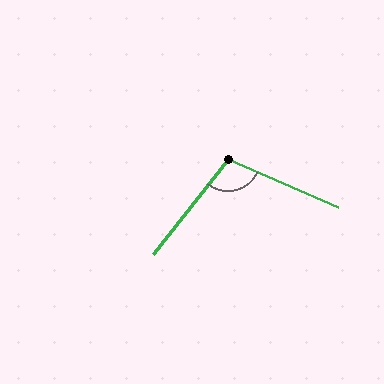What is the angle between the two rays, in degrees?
Approximately 105 degrees.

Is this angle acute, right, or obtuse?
It is obtuse.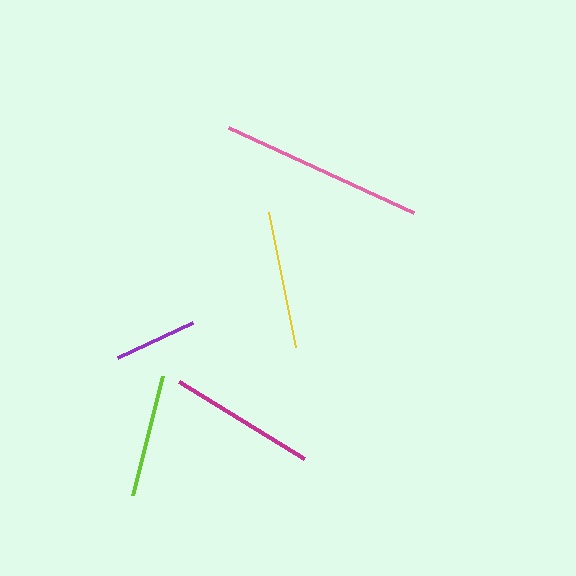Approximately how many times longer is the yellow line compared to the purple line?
The yellow line is approximately 1.7 times the length of the purple line.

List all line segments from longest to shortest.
From longest to shortest: pink, magenta, yellow, lime, purple.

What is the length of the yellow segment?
The yellow segment is approximately 137 pixels long.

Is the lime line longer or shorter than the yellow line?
The yellow line is longer than the lime line.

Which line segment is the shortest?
The purple line is the shortest at approximately 83 pixels.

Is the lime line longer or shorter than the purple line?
The lime line is longer than the purple line.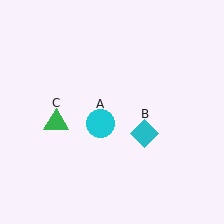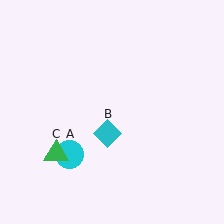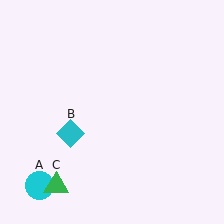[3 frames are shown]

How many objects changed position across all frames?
3 objects changed position: cyan circle (object A), cyan diamond (object B), green triangle (object C).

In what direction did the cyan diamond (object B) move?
The cyan diamond (object B) moved left.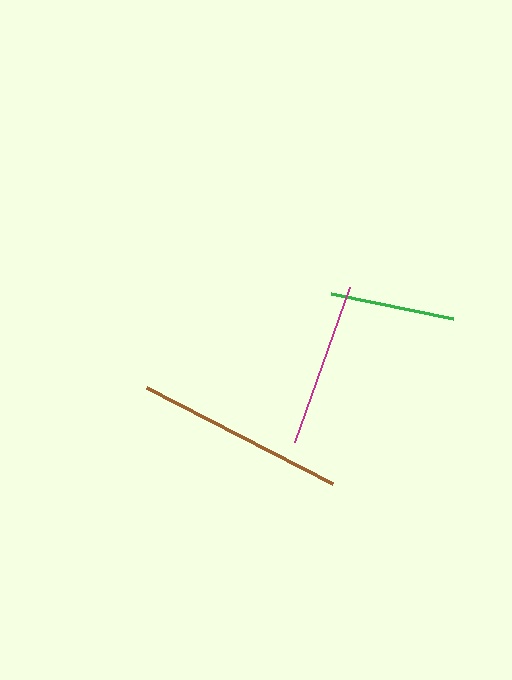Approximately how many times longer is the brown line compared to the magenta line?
The brown line is approximately 1.3 times the length of the magenta line.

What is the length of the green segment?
The green segment is approximately 124 pixels long.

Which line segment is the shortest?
The green line is the shortest at approximately 124 pixels.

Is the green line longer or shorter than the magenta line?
The magenta line is longer than the green line.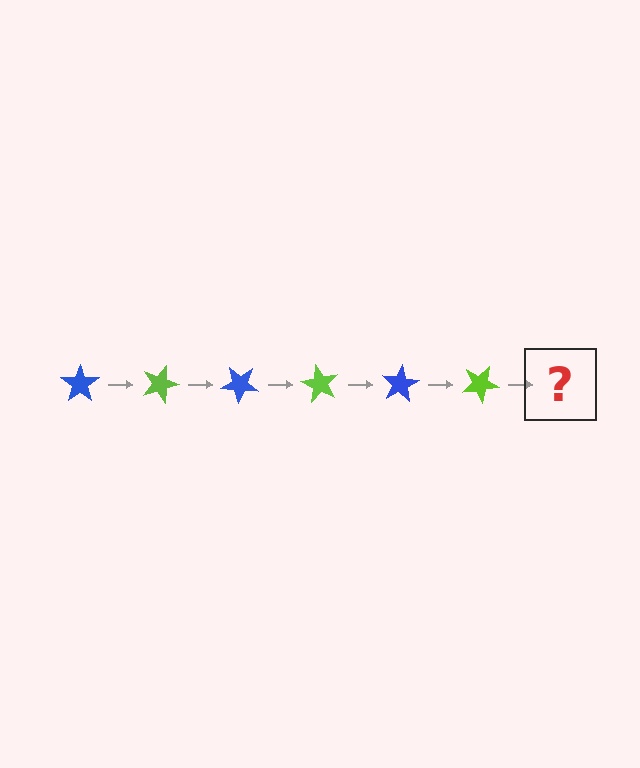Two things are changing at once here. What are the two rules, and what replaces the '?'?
The two rules are that it rotates 20 degrees each step and the color cycles through blue and lime. The '?' should be a blue star, rotated 120 degrees from the start.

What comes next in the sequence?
The next element should be a blue star, rotated 120 degrees from the start.